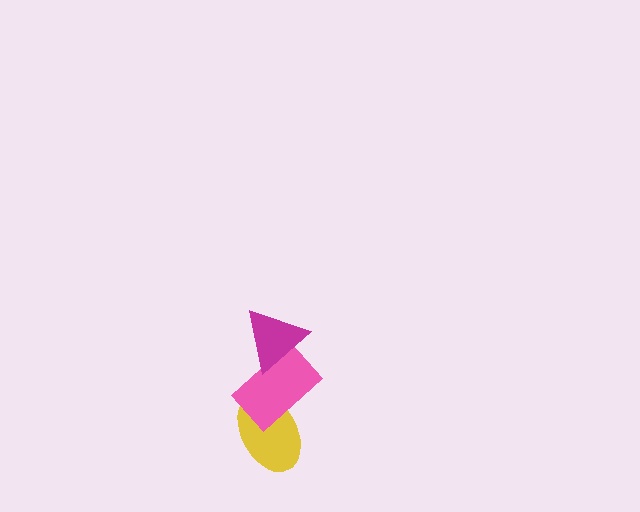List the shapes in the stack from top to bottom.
From top to bottom: the magenta triangle, the pink rectangle, the yellow ellipse.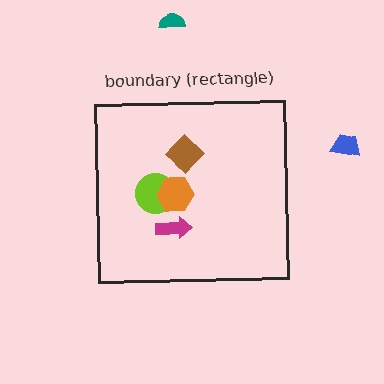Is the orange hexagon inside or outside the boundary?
Inside.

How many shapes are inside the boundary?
4 inside, 2 outside.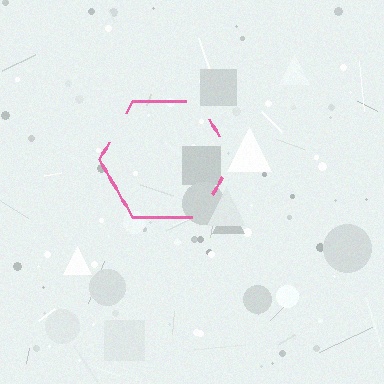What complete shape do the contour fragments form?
The contour fragments form a hexagon.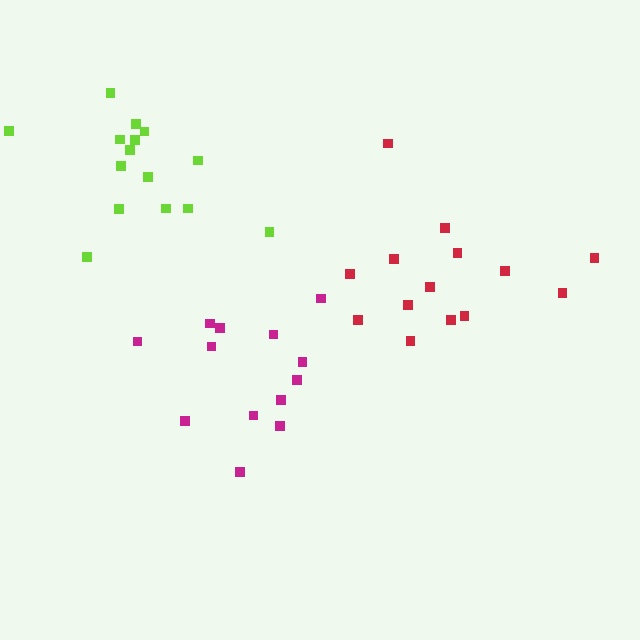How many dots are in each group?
Group 1: 15 dots, Group 2: 13 dots, Group 3: 14 dots (42 total).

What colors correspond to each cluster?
The clusters are colored: lime, magenta, red.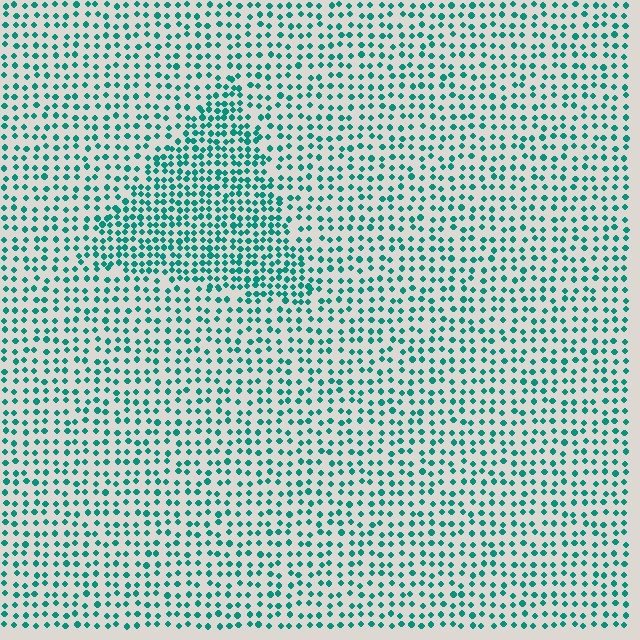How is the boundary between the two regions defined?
The boundary is defined by a change in element density (approximately 1.8x ratio). All elements are the same color, size, and shape.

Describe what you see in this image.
The image contains small teal elements arranged at two different densities. A triangle-shaped region is visible where the elements are more densely packed than the surrounding area.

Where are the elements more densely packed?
The elements are more densely packed inside the triangle boundary.